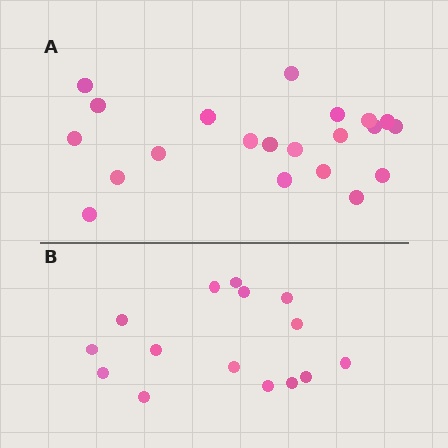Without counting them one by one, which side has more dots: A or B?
Region A (the top region) has more dots.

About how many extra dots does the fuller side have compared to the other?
Region A has about 6 more dots than region B.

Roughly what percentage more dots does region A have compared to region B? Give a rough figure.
About 40% more.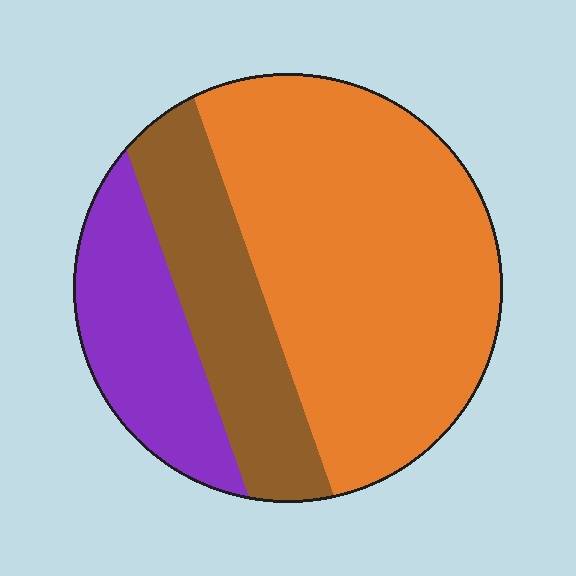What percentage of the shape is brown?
Brown covers 23% of the shape.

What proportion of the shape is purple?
Purple takes up about one fifth (1/5) of the shape.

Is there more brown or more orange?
Orange.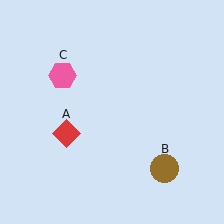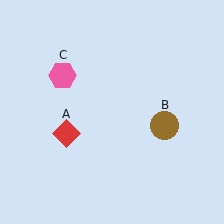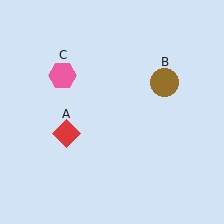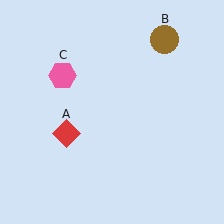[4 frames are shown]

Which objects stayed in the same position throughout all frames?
Red diamond (object A) and pink hexagon (object C) remained stationary.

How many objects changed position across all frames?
1 object changed position: brown circle (object B).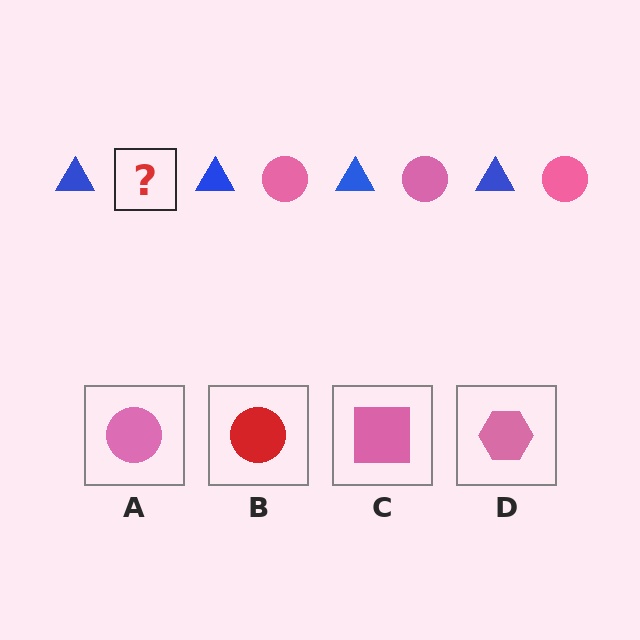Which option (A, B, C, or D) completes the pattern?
A.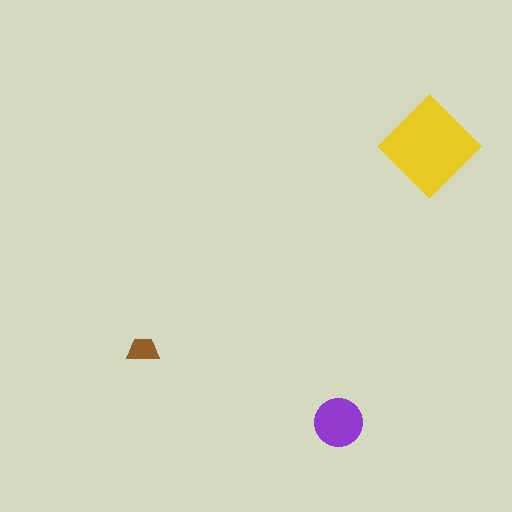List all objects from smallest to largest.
The brown trapezoid, the purple circle, the yellow diamond.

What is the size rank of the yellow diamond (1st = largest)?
1st.